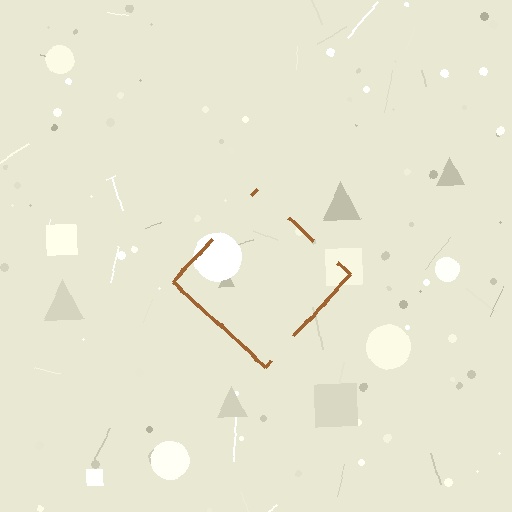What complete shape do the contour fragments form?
The contour fragments form a diamond.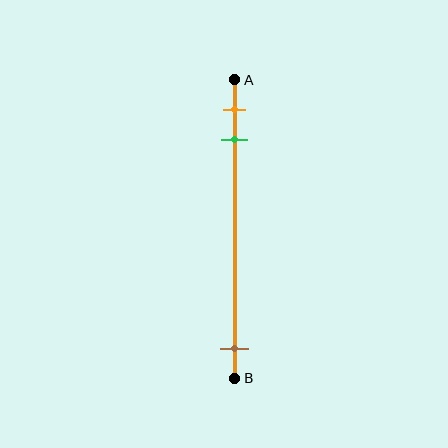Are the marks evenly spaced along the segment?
No, the marks are not evenly spaced.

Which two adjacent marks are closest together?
The orange and green marks are the closest adjacent pair.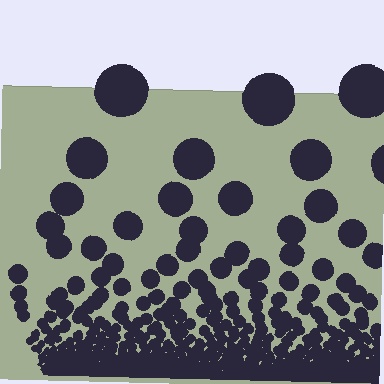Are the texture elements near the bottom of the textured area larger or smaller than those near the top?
Smaller. The gradient is inverted — elements near the bottom are smaller and denser.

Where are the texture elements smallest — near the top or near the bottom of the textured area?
Near the bottom.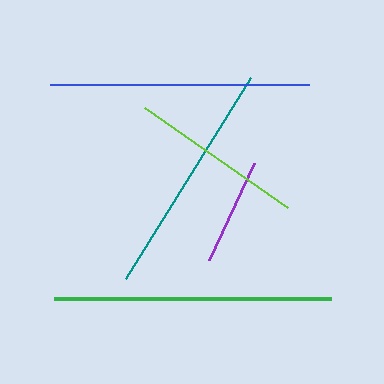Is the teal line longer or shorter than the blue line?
The blue line is longer than the teal line.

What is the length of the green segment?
The green segment is approximately 277 pixels long.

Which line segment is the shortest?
The purple line is the shortest at approximately 106 pixels.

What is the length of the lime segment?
The lime segment is approximately 174 pixels long.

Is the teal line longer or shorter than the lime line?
The teal line is longer than the lime line.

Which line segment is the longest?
The green line is the longest at approximately 277 pixels.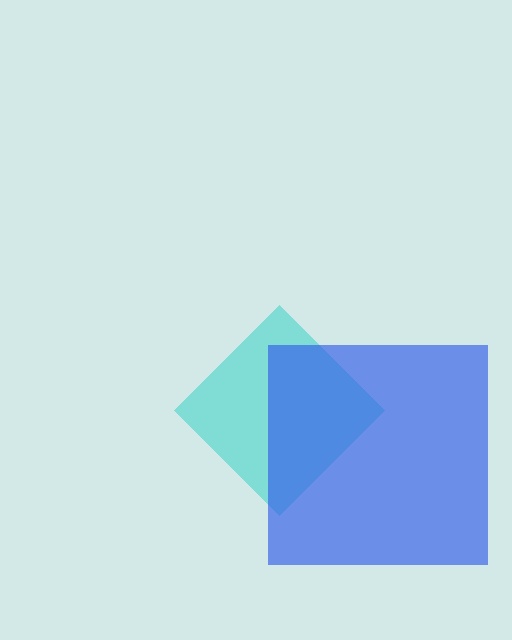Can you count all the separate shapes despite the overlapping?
Yes, there are 2 separate shapes.